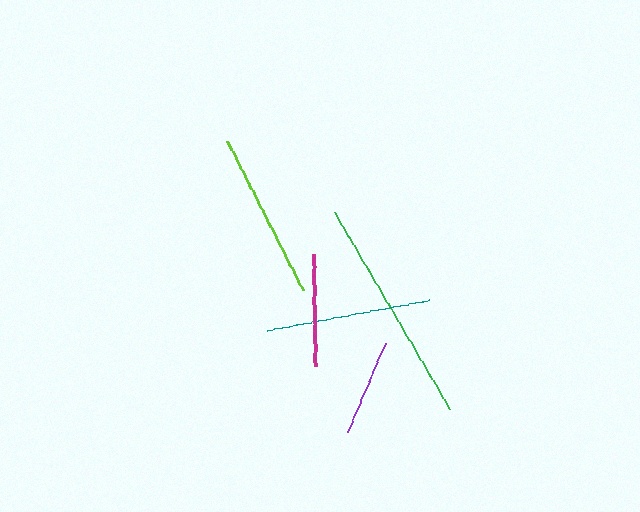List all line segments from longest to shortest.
From longest to shortest: green, lime, teal, magenta, purple.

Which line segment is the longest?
The green line is the longest at approximately 228 pixels.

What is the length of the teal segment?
The teal segment is approximately 165 pixels long.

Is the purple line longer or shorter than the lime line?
The lime line is longer than the purple line.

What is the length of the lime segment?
The lime segment is approximately 167 pixels long.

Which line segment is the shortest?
The purple line is the shortest at approximately 96 pixels.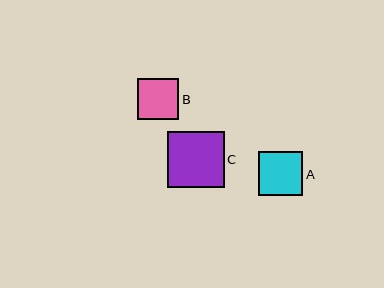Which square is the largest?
Square C is the largest with a size of approximately 57 pixels.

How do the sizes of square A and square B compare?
Square A and square B are approximately the same size.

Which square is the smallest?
Square B is the smallest with a size of approximately 41 pixels.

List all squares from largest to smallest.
From largest to smallest: C, A, B.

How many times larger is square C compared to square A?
Square C is approximately 1.3 times the size of square A.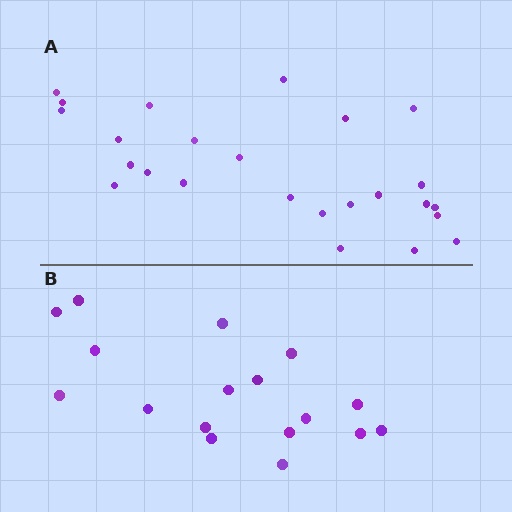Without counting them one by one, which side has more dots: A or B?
Region A (the top region) has more dots.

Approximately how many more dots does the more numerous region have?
Region A has roughly 8 or so more dots than region B.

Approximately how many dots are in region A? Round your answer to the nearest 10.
About 20 dots. (The exact count is 25, which rounds to 20.)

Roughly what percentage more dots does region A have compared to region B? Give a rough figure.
About 45% more.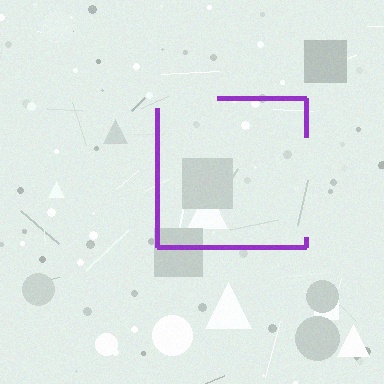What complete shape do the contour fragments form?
The contour fragments form a square.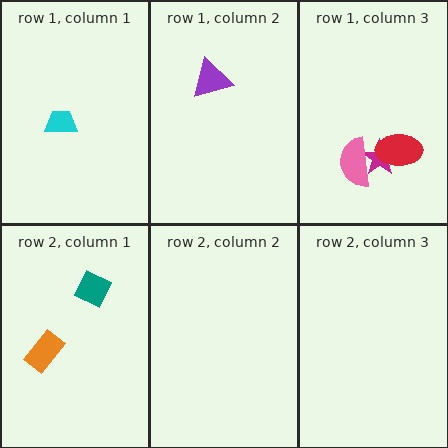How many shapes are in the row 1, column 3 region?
3.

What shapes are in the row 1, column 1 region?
The cyan trapezoid.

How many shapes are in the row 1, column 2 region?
1.